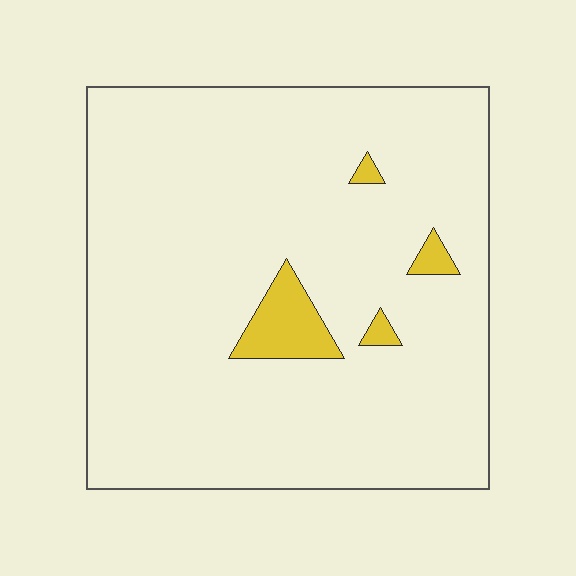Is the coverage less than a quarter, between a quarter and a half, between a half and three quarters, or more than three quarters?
Less than a quarter.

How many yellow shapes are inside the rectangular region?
4.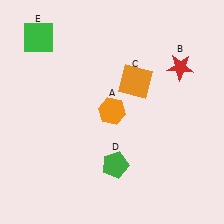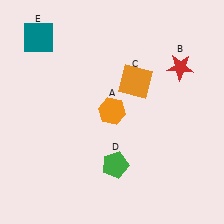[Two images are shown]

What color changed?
The square (E) changed from green in Image 1 to teal in Image 2.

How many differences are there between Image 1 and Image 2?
There is 1 difference between the two images.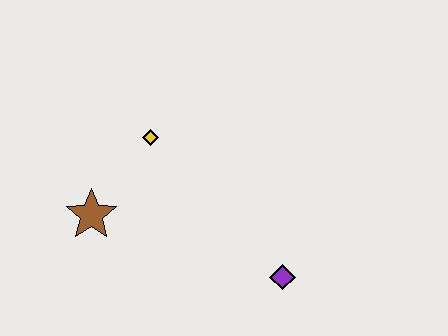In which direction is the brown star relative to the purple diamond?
The brown star is to the left of the purple diamond.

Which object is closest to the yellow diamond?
The brown star is closest to the yellow diamond.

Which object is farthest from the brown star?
The purple diamond is farthest from the brown star.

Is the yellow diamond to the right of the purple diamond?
No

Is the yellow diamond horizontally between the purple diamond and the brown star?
Yes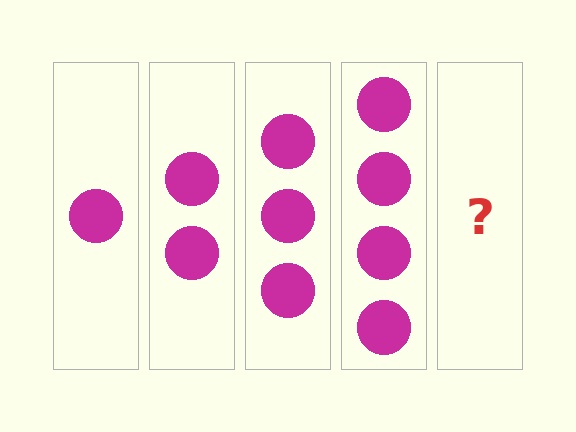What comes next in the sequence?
The next element should be 5 circles.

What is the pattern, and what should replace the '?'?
The pattern is that each step adds one more circle. The '?' should be 5 circles.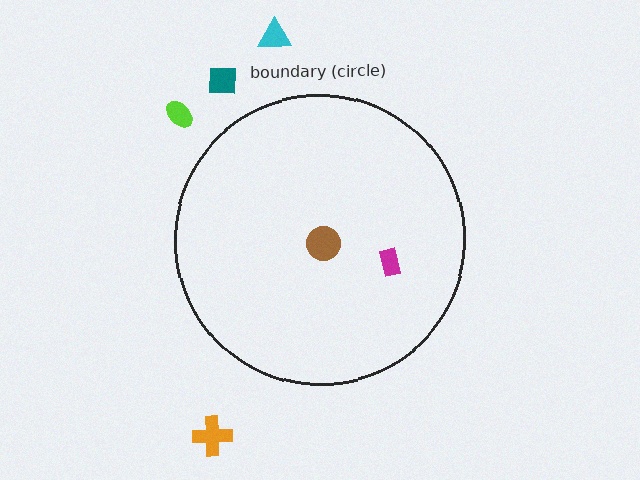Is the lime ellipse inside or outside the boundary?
Outside.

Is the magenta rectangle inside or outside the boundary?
Inside.